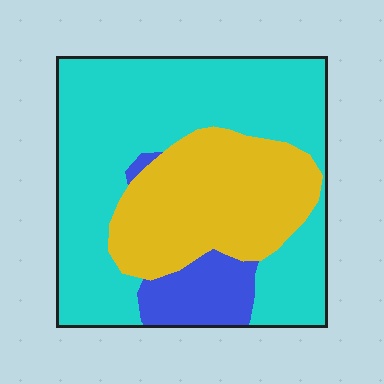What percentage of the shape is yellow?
Yellow covers about 30% of the shape.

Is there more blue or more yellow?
Yellow.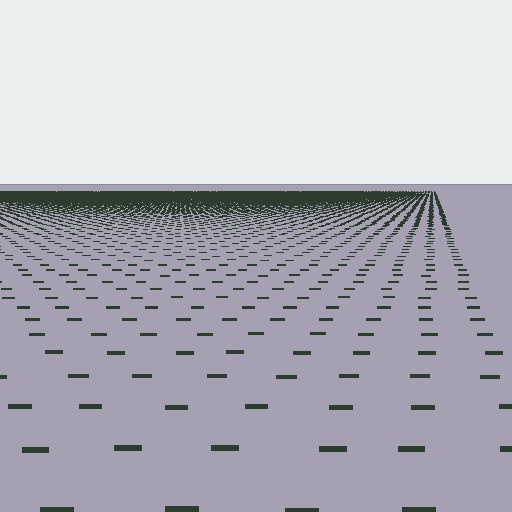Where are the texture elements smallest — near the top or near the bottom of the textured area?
Near the top.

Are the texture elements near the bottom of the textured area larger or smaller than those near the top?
Larger. Near the bottom, elements are closer to the viewer and appear at a bigger on-screen size.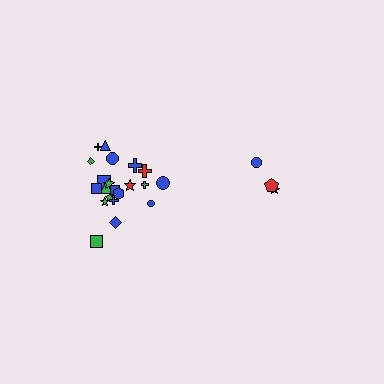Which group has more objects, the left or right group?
The left group.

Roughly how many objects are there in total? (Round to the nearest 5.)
Roughly 25 objects in total.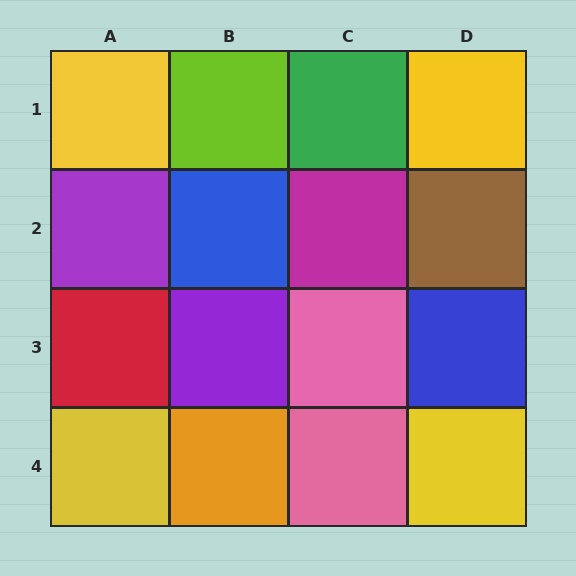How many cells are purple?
2 cells are purple.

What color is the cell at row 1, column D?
Yellow.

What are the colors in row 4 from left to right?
Yellow, orange, pink, yellow.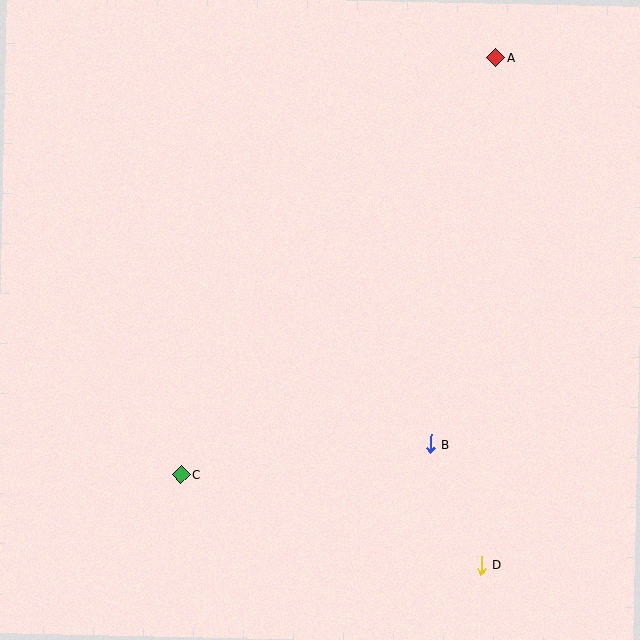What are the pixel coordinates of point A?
Point A is at (495, 58).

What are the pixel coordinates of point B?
Point B is at (431, 444).